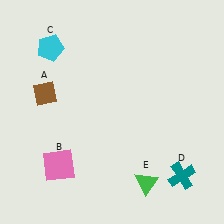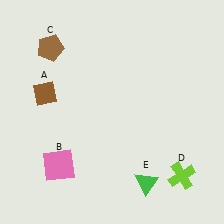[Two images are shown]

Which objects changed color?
C changed from cyan to brown. D changed from teal to lime.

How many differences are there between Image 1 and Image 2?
There are 2 differences between the two images.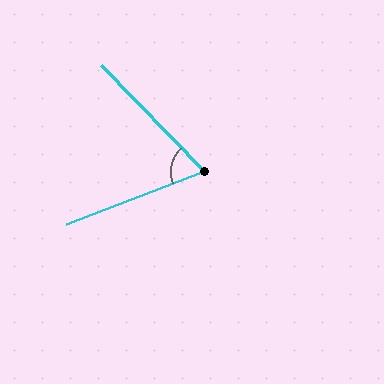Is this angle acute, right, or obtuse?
It is acute.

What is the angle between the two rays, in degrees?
Approximately 67 degrees.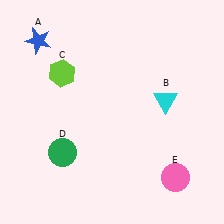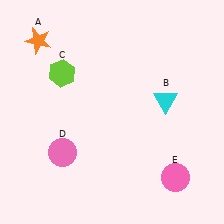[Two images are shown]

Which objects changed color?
A changed from blue to orange. D changed from green to pink.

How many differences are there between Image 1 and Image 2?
There are 2 differences between the two images.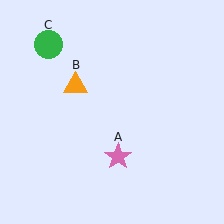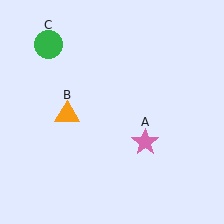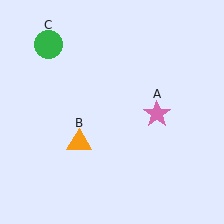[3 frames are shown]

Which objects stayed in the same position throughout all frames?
Green circle (object C) remained stationary.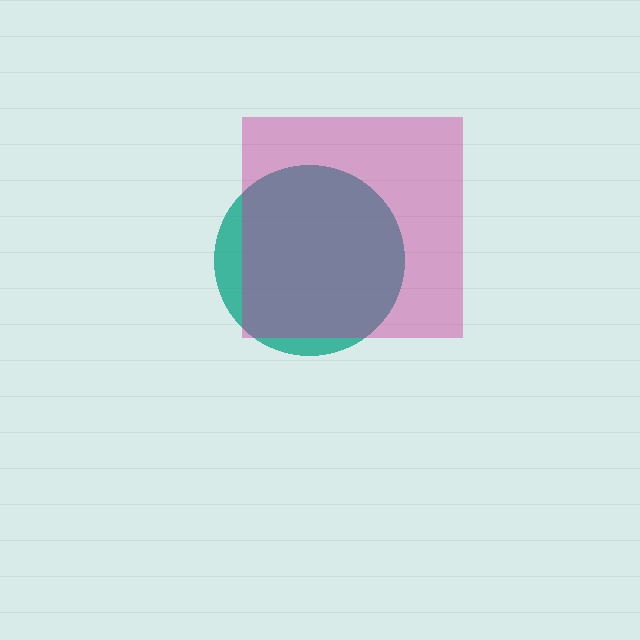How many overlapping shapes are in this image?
There are 2 overlapping shapes in the image.